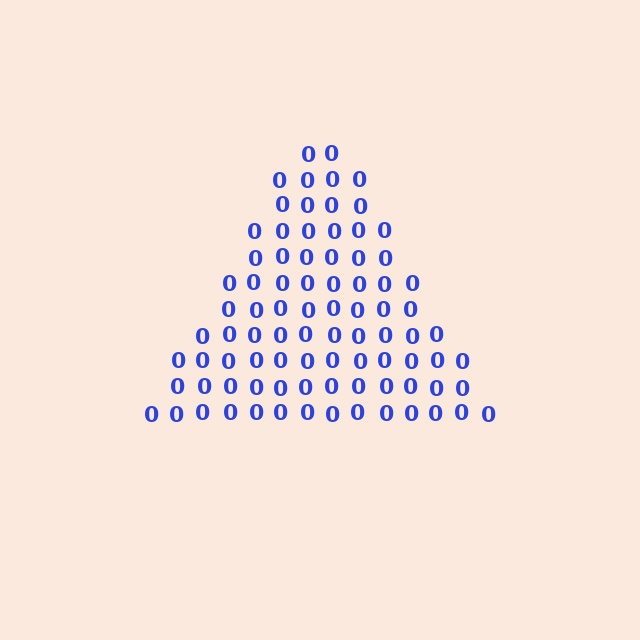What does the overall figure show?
The overall figure shows a triangle.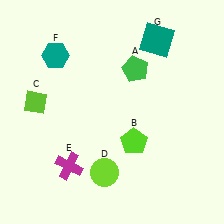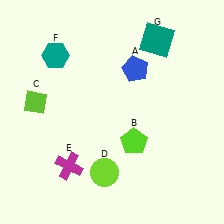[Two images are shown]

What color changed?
The pentagon (A) changed from green in Image 1 to blue in Image 2.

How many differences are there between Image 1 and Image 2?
There is 1 difference between the two images.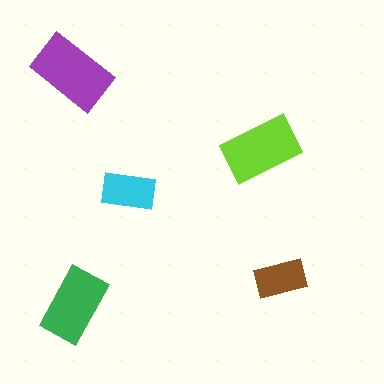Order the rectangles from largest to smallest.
the purple one, the lime one, the green one, the cyan one, the brown one.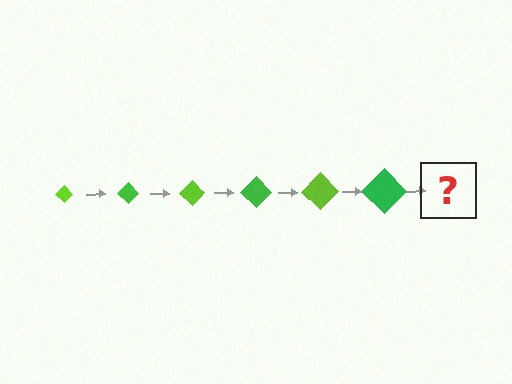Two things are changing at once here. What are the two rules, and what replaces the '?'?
The two rules are that the diamond grows larger each step and the color cycles through lime and green. The '?' should be a lime diamond, larger than the previous one.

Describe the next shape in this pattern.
It should be a lime diamond, larger than the previous one.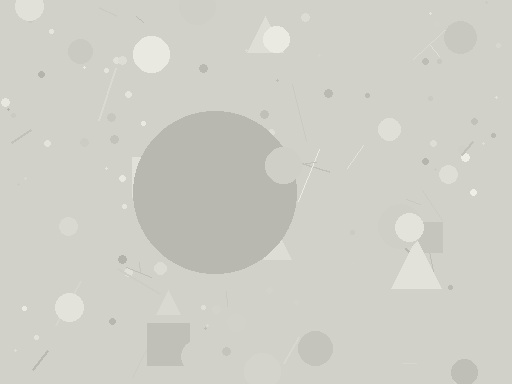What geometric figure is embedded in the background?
A circle is embedded in the background.